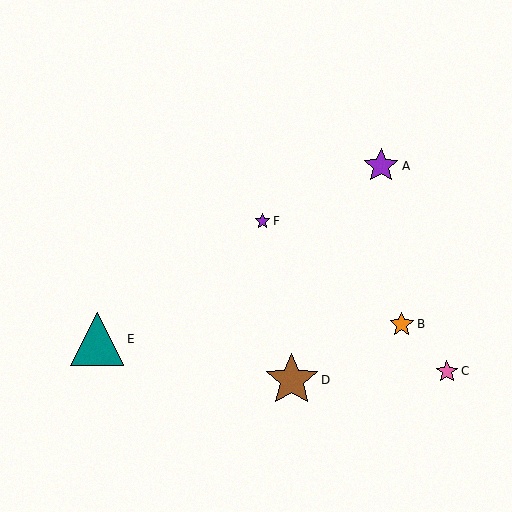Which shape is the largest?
The brown star (labeled D) is the largest.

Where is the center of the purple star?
The center of the purple star is at (381, 166).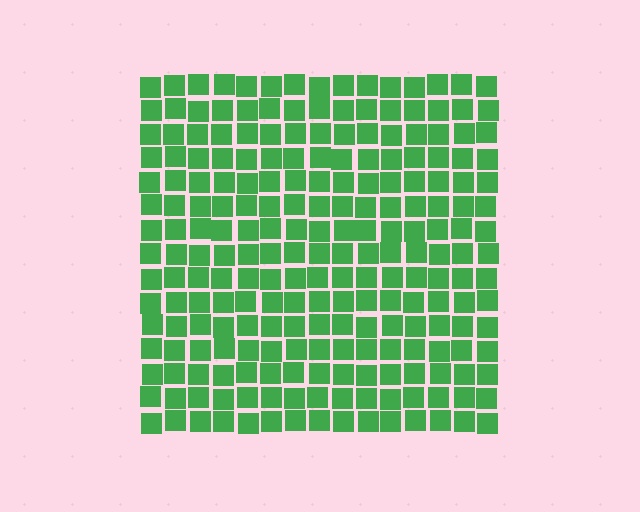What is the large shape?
The large shape is a square.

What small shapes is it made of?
It is made of small squares.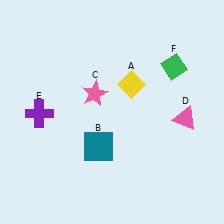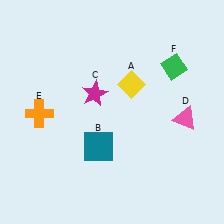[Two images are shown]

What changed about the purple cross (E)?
In Image 1, E is purple. In Image 2, it changed to orange.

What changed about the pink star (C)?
In Image 1, C is pink. In Image 2, it changed to magenta.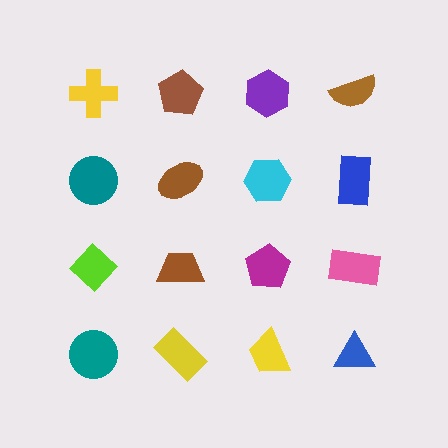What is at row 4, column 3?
A yellow trapezoid.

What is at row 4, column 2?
A yellow rectangle.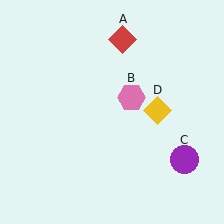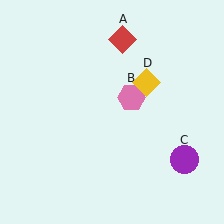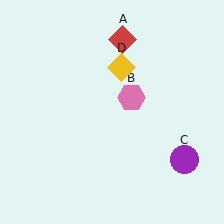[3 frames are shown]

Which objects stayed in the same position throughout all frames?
Red diamond (object A) and pink hexagon (object B) and purple circle (object C) remained stationary.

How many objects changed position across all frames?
1 object changed position: yellow diamond (object D).